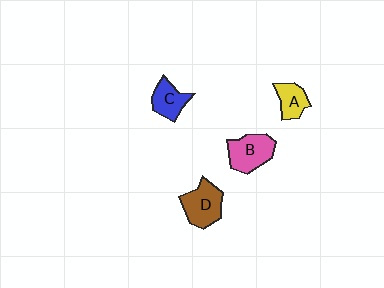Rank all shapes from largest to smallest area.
From largest to smallest: B (pink), D (brown), C (blue), A (yellow).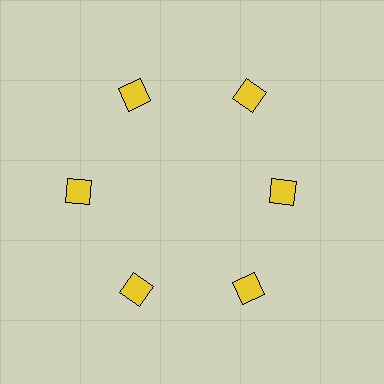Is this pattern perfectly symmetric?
No. The 6 yellow squares are arranged in a ring, but one element near the 3 o'clock position is pulled inward toward the center, breaking the 6-fold rotational symmetry.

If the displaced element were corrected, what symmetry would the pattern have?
It would have 6-fold rotational symmetry — the pattern would map onto itself every 60 degrees.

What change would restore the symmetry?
The symmetry would be restored by moving it outward, back onto the ring so that all 6 squares sit at equal angles and equal distance from the center.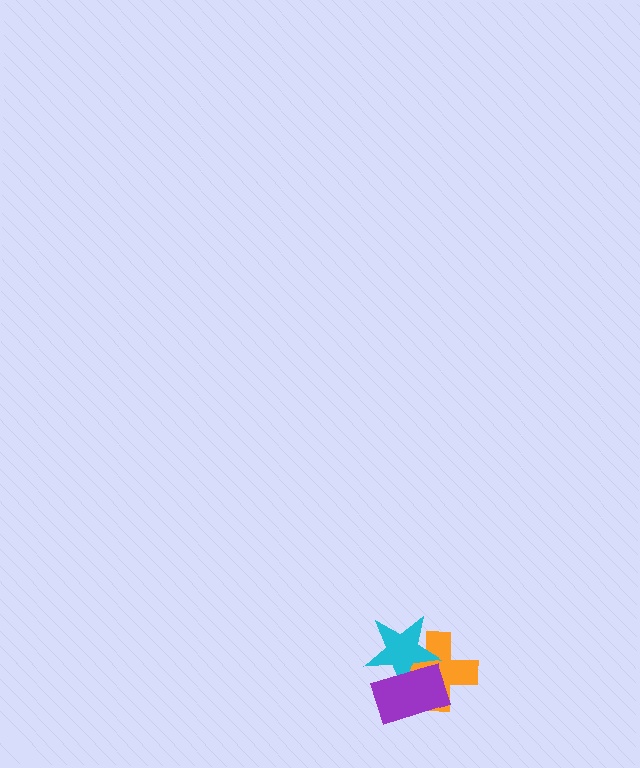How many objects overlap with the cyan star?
2 objects overlap with the cyan star.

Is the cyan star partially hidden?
Yes, it is partially covered by another shape.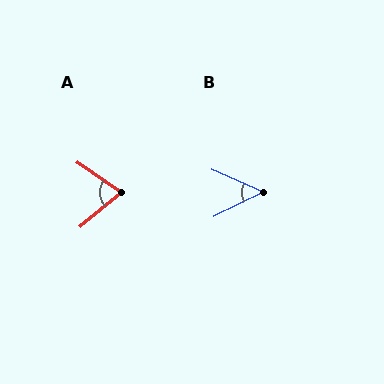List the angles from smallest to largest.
B (50°), A (75°).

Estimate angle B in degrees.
Approximately 50 degrees.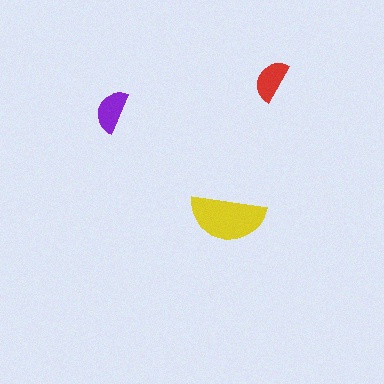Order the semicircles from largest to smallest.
the yellow one, the purple one, the red one.